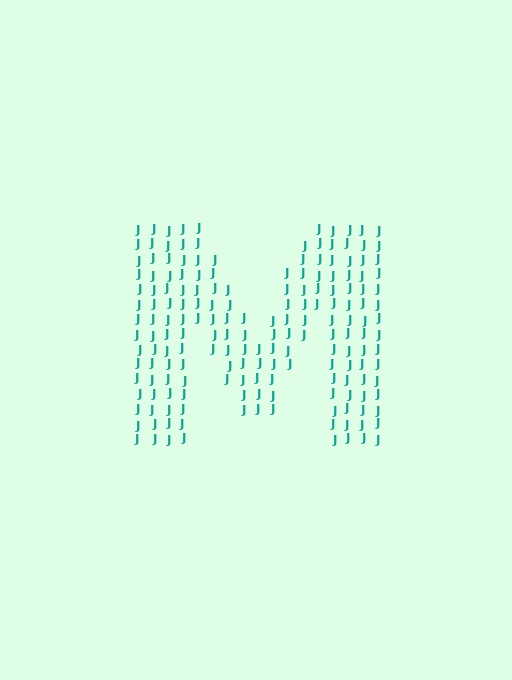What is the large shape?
The large shape is the letter M.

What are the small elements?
The small elements are letter J's.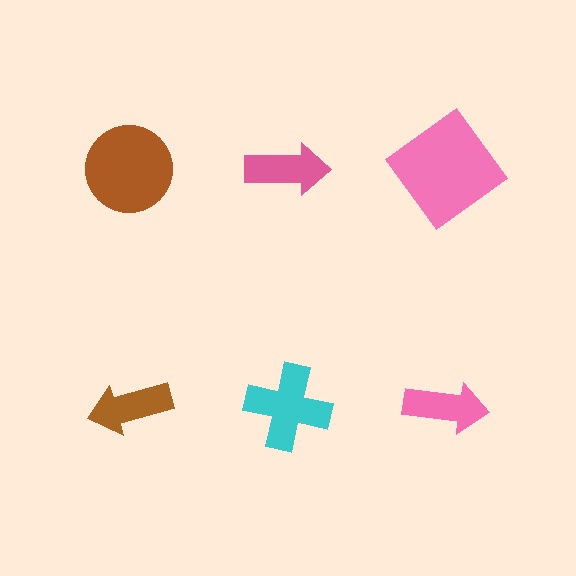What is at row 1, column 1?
A brown circle.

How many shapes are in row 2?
3 shapes.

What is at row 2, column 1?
A brown arrow.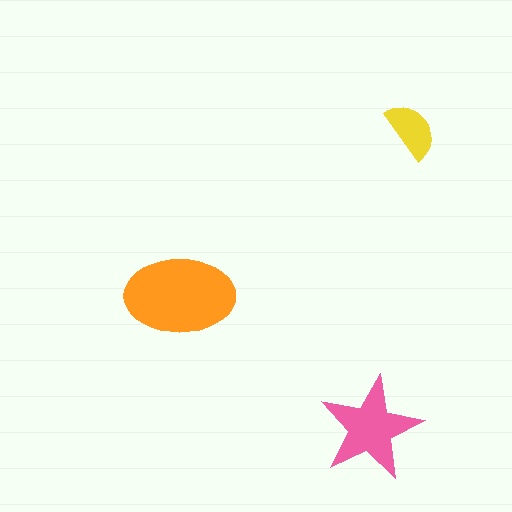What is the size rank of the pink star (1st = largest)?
2nd.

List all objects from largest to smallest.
The orange ellipse, the pink star, the yellow semicircle.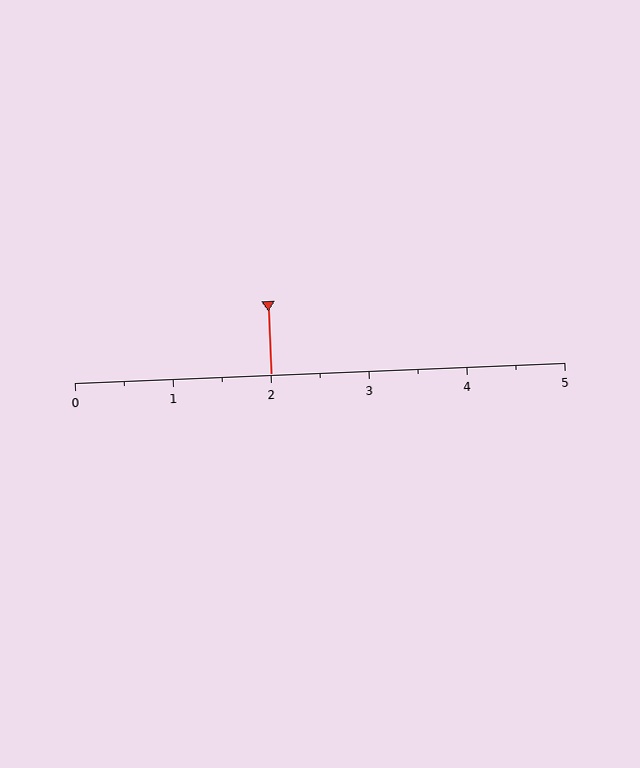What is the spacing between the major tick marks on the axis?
The major ticks are spaced 1 apart.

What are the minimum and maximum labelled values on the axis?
The axis runs from 0 to 5.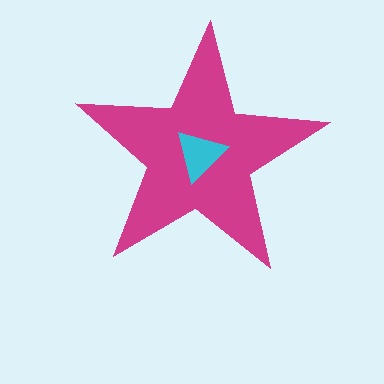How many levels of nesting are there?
2.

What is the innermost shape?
The cyan triangle.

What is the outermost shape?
The magenta star.